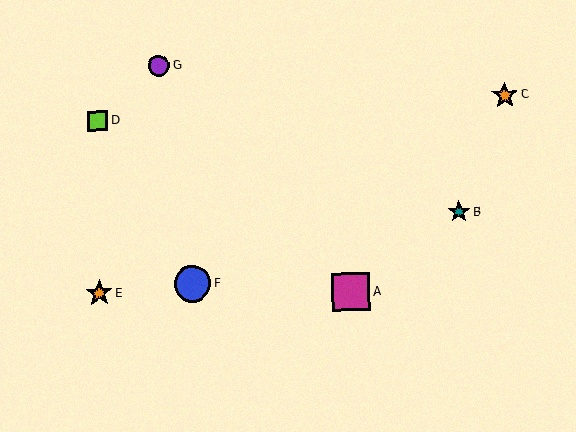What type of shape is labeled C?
Shape C is an orange star.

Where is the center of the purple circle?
The center of the purple circle is at (159, 66).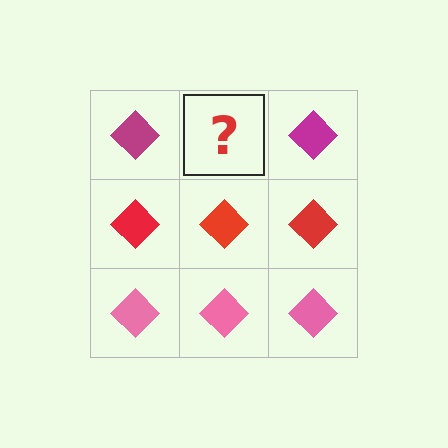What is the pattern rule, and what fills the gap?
The rule is that each row has a consistent color. The gap should be filled with a magenta diamond.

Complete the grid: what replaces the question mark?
The question mark should be replaced with a magenta diamond.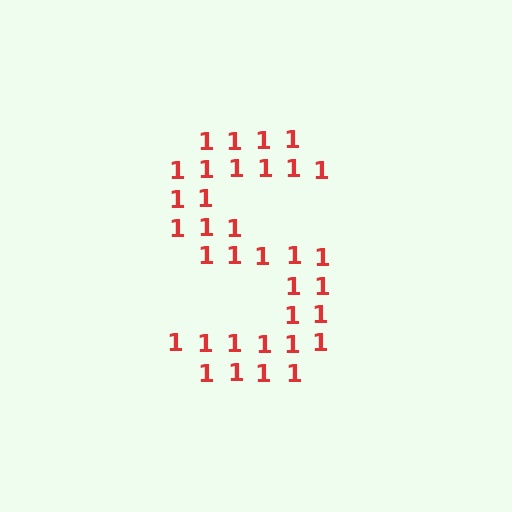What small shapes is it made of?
It is made of small digit 1's.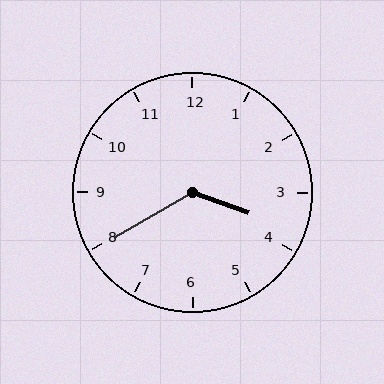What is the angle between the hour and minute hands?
Approximately 130 degrees.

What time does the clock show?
3:40.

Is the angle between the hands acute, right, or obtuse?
It is obtuse.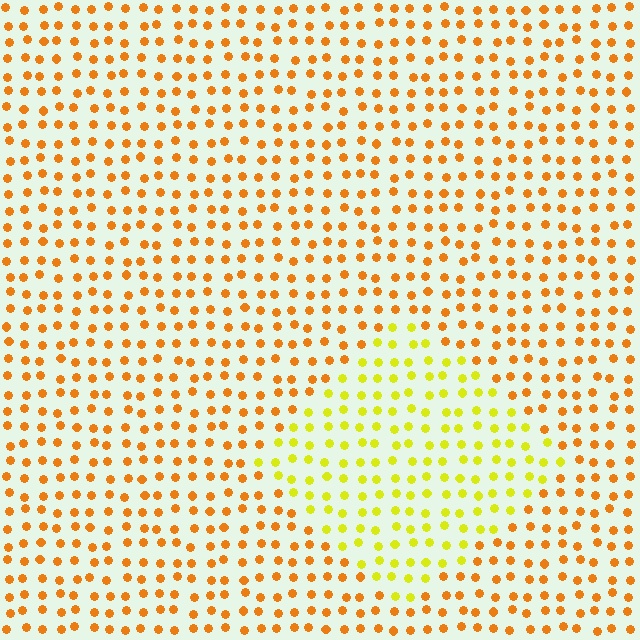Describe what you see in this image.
The image is filled with small orange elements in a uniform arrangement. A diamond-shaped region is visible where the elements are tinted to a slightly different hue, forming a subtle color boundary.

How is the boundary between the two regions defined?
The boundary is defined purely by a slight shift in hue (about 36 degrees). Spacing, size, and orientation are identical on both sides.